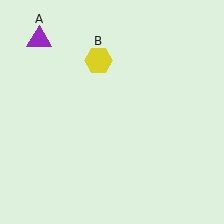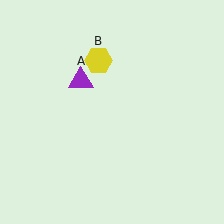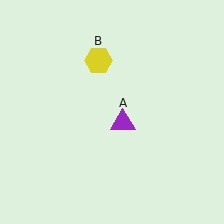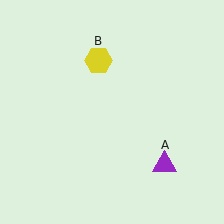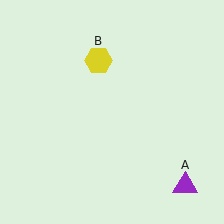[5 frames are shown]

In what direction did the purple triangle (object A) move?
The purple triangle (object A) moved down and to the right.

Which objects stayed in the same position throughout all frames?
Yellow hexagon (object B) remained stationary.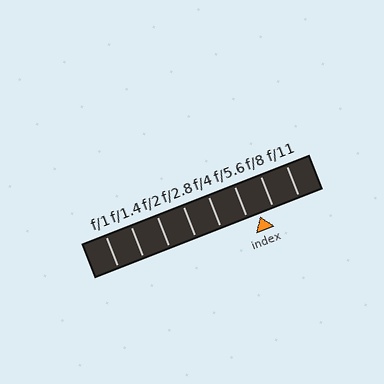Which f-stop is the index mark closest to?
The index mark is closest to f/5.6.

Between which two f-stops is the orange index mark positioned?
The index mark is between f/5.6 and f/8.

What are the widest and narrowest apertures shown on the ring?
The widest aperture shown is f/1 and the narrowest is f/11.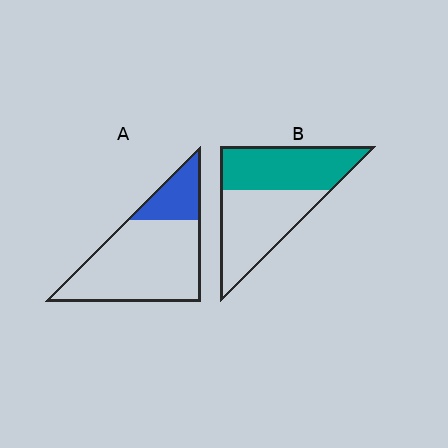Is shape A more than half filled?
No.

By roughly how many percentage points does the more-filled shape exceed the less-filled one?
By roughly 25 percentage points (B over A).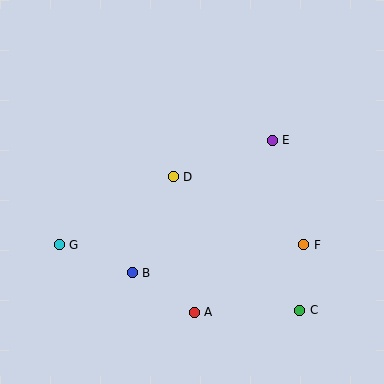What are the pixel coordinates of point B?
Point B is at (132, 273).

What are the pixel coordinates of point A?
Point A is at (194, 312).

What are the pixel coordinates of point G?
Point G is at (59, 245).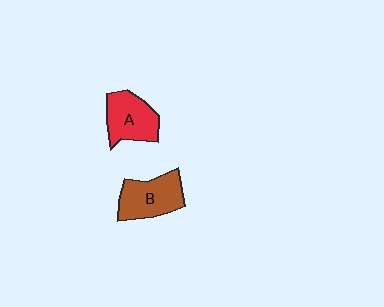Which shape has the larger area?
Shape B (brown).